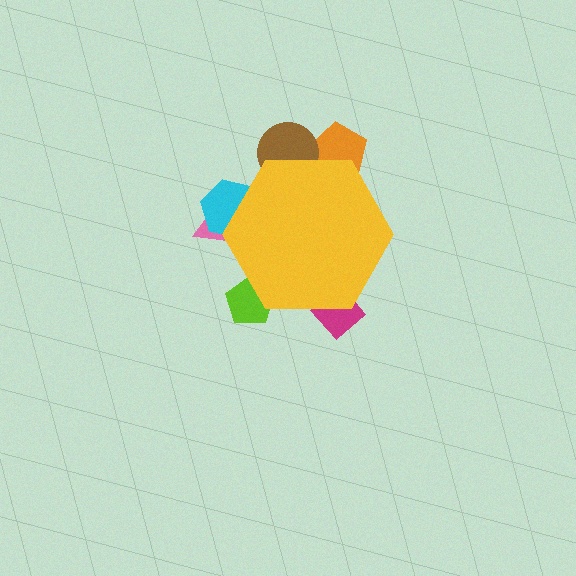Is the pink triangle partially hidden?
Yes, the pink triangle is partially hidden behind the yellow hexagon.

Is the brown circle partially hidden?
Yes, the brown circle is partially hidden behind the yellow hexagon.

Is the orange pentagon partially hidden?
Yes, the orange pentagon is partially hidden behind the yellow hexagon.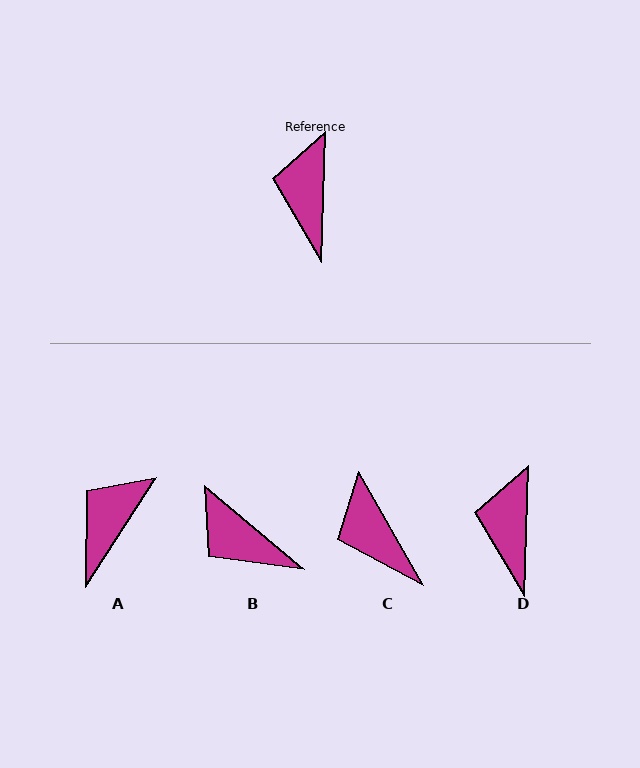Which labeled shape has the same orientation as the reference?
D.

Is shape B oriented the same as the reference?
No, it is off by about 52 degrees.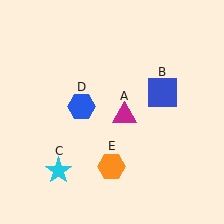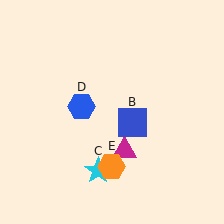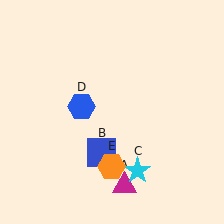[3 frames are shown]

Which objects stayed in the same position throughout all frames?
Blue hexagon (object D) and orange hexagon (object E) remained stationary.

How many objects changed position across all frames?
3 objects changed position: magenta triangle (object A), blue square (object B), cyan star (object C).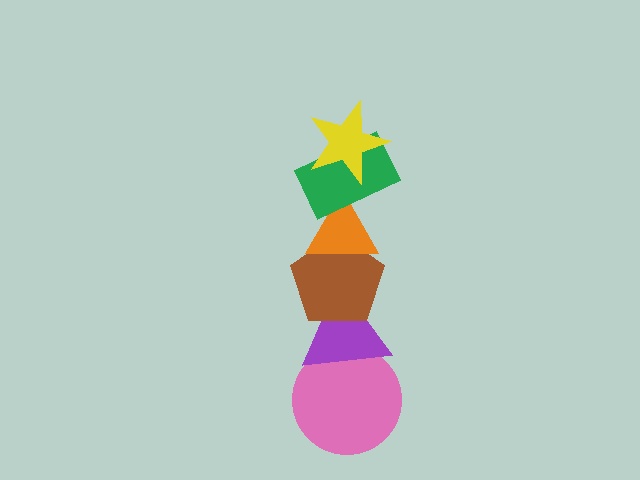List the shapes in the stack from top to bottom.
From top to bottom: the yellow star, the green rectangle, the orange triangle, the brown pentagon, the purple triangle, the pink circle.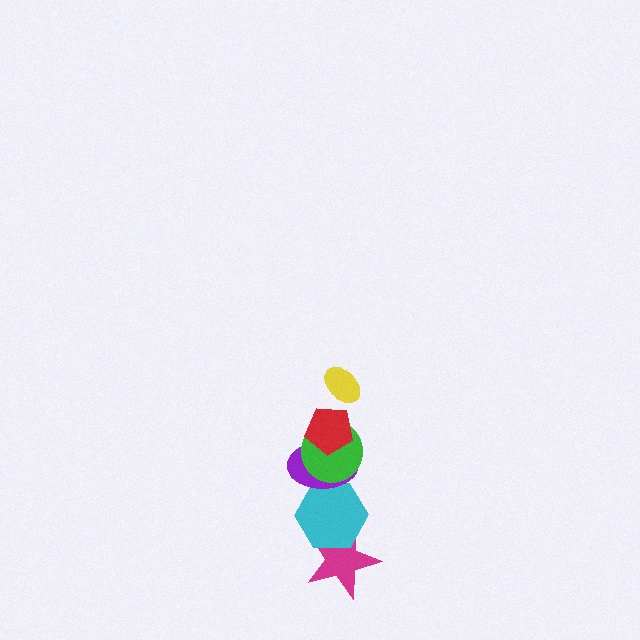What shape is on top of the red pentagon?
The yellow ellipse is on top of the red pentagon.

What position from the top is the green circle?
The green circle is 3rd from the top.